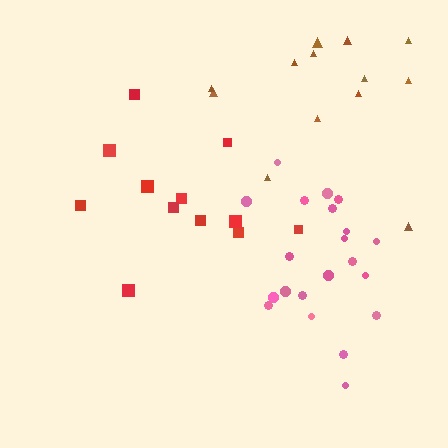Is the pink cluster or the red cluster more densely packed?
Pink.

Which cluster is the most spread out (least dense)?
Brown.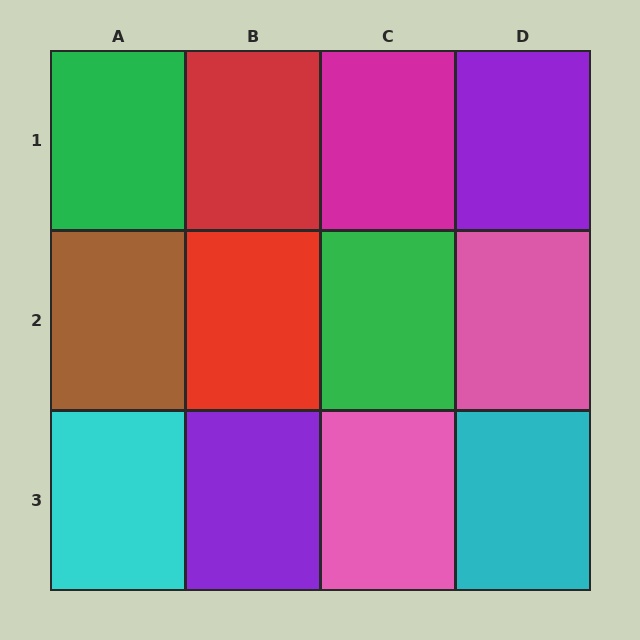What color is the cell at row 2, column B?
Red.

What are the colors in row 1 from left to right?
Green, red, magenta, purple.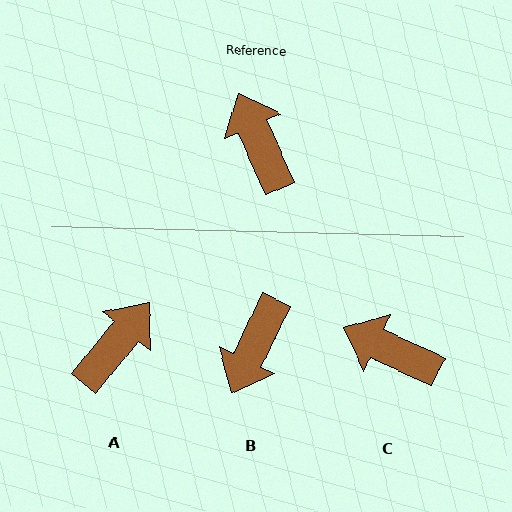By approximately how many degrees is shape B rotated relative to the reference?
Approximately 130 degrees counter-clockwise.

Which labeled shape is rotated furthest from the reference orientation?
B, about 130 degrees away.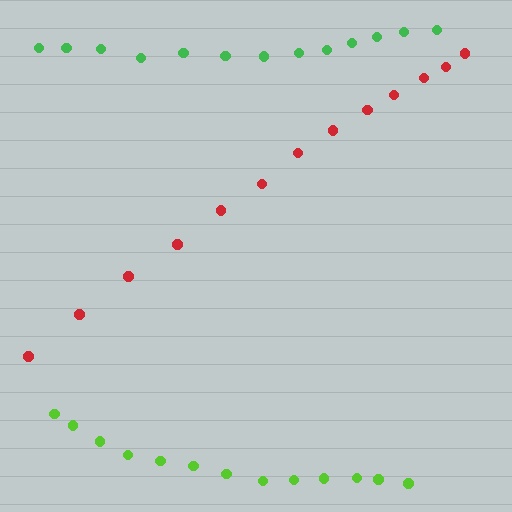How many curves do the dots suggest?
There are 3 distinct paths.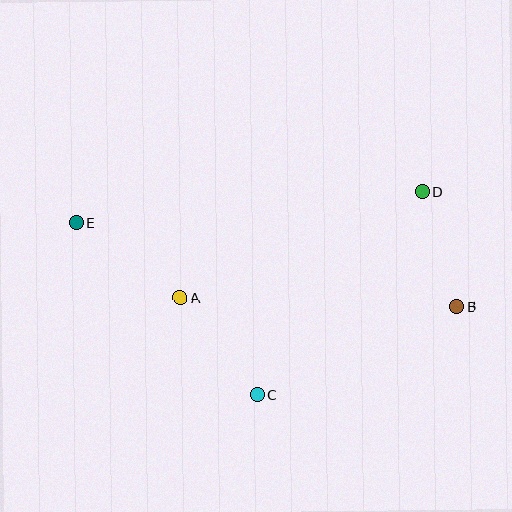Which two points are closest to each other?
Points B and D are closest to each other.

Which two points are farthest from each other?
Points B and E are farthest from each other.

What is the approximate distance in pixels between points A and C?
The distance between A and C is approximately 124 pixels.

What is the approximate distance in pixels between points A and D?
The distance between A and D is approximately 264 pixels.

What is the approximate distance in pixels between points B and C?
The distance between B and C is approximately 218 pixels.